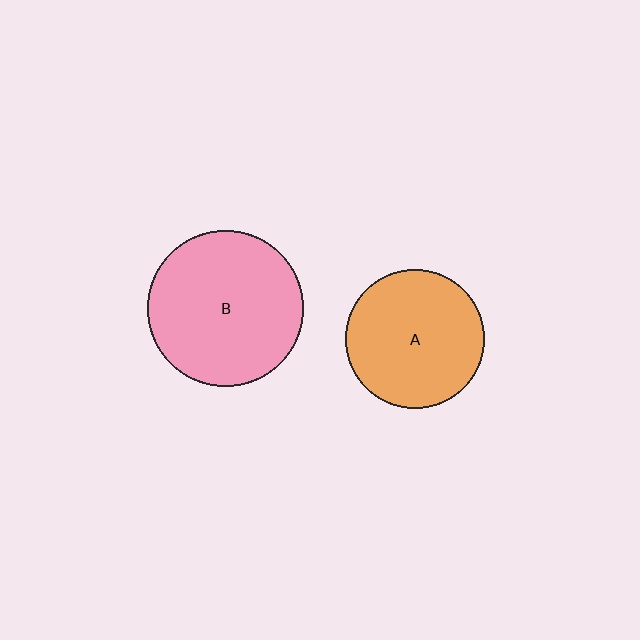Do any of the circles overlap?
No, none of the circles overlap.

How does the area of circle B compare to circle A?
Approximately 1.3 times.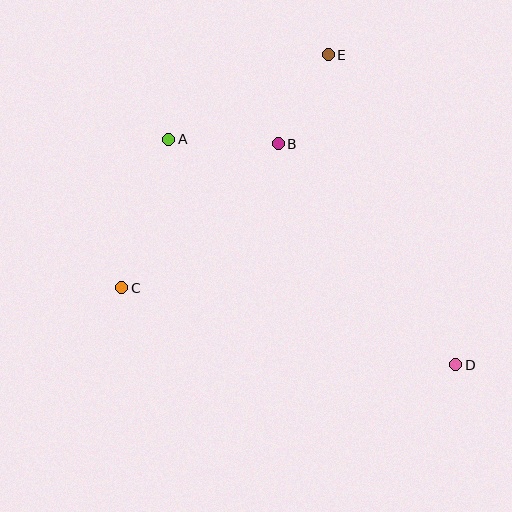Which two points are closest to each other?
Points B and E are closest to each other.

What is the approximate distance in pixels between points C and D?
The distance between C and D is approximately 343 pixels.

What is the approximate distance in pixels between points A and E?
The distance between A and E is approximately 180 pixels.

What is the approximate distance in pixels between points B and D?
The distance between B and D is approximately 284 pixels.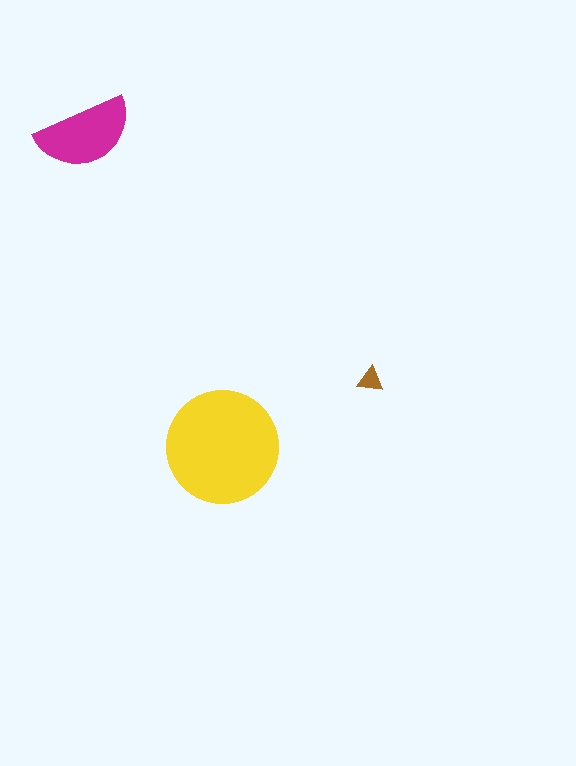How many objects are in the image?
There are 3 objects in the image.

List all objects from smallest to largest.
The brown triangle, the magenta semicircle, the yellow circle.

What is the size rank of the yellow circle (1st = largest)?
1st.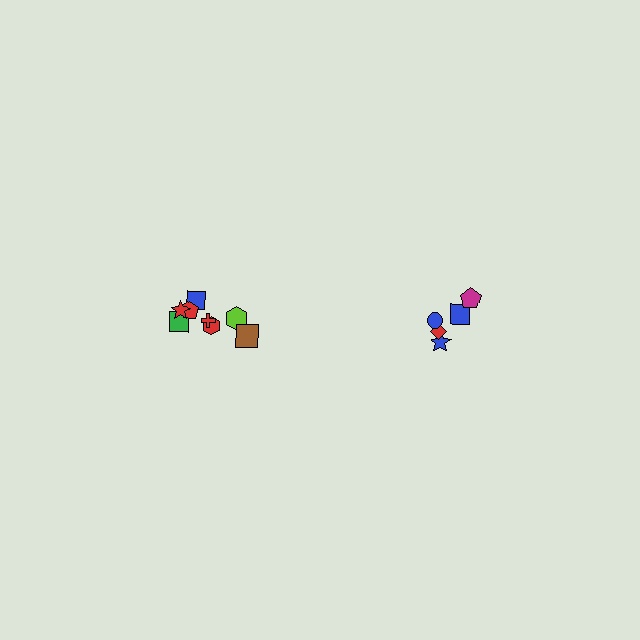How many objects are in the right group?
There are 5 objects.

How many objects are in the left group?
There are 8 objects.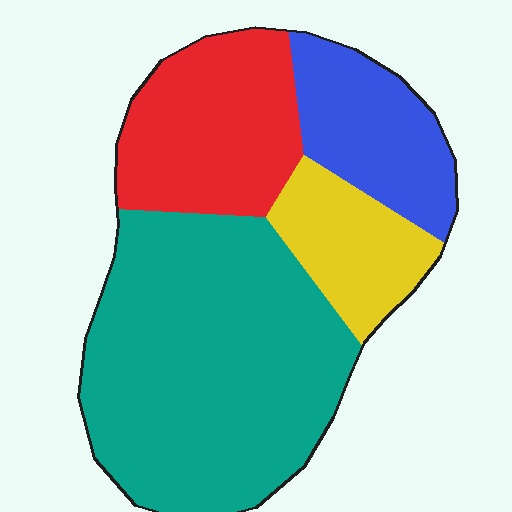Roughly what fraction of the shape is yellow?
Yellow covers about 15% of the shape.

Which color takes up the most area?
Teal, at roughly 50%.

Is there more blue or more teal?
Teal.